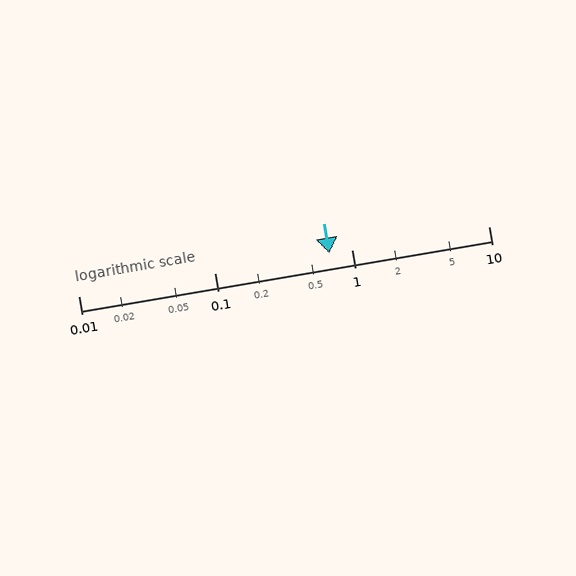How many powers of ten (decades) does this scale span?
The scale spans 3 decades, from 0.01 to 10.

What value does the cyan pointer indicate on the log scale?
The pointer indicates approximately 0.69.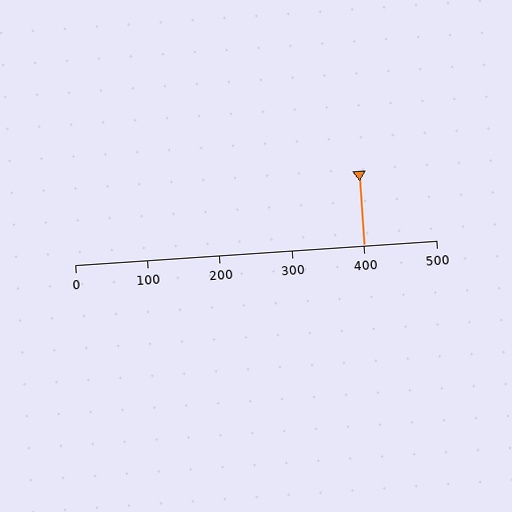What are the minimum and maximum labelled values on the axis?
The axis runs from 0 to 500.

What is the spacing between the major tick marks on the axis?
The major ticks are spaced 100 apart.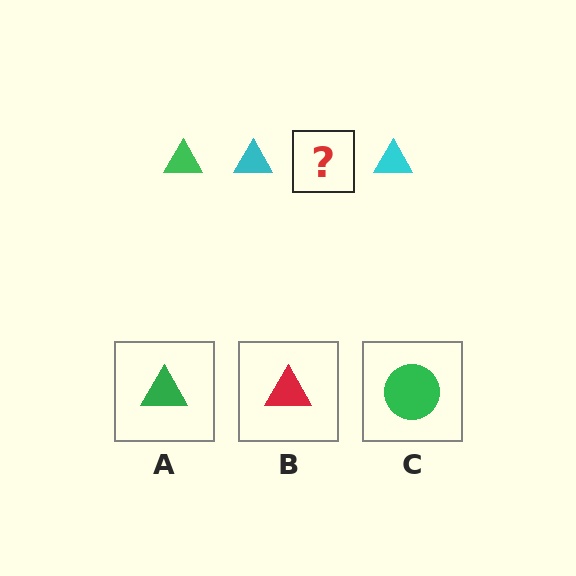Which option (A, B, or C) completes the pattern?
A.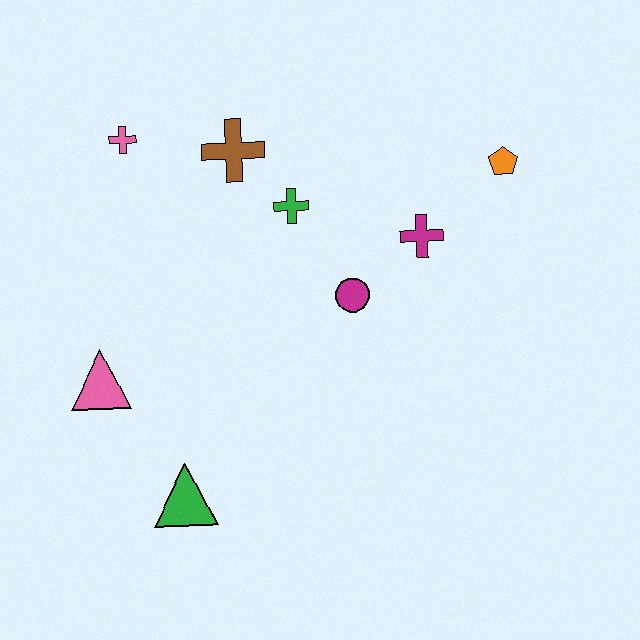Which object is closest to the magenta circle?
The magenta cross is closest to the magenta circle.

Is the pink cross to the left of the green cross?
Yes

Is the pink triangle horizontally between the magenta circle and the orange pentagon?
No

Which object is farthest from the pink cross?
The orange pentagon is farthest from the pink cross.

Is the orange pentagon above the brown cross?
No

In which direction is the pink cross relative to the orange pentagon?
The pink cross is to the left of the orange pentagon.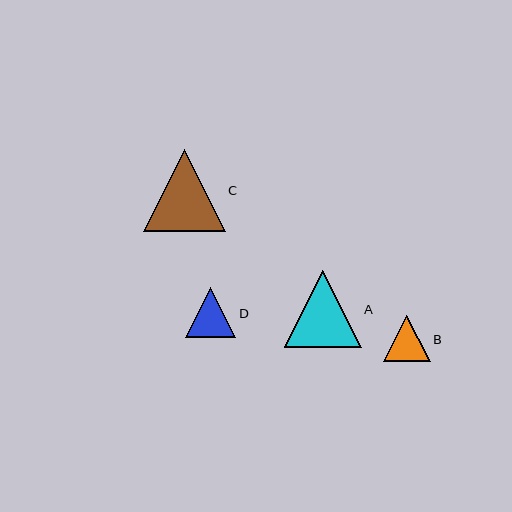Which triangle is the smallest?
Triangle B is the smallest with a size of approximately 46 pixels.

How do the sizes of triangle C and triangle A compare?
Triangle C and triangle A are approximately the same size.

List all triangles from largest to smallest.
From largest to smallest: C, A, D, B.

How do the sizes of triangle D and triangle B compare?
Triangle D and triangle B are approximately the same size.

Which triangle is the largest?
Triangle C is the largest with a size of approximately 82 pixels.